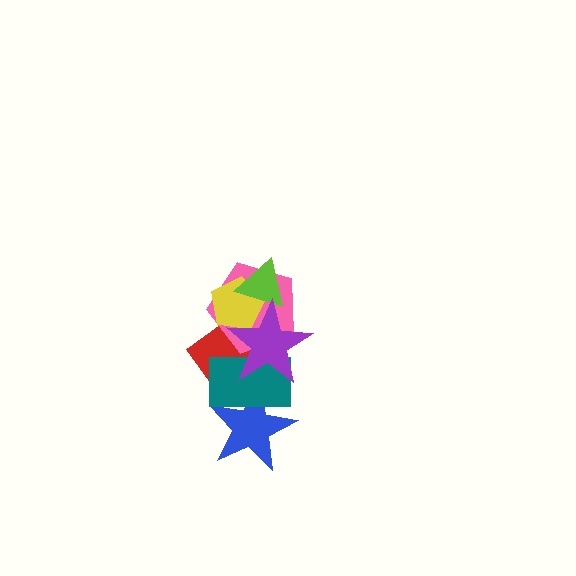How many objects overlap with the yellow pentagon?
4 objects overlap with the yellow pentagon.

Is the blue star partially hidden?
Yes, it is partially covered by another shape.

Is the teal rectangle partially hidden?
Yes, it is partially covered by another shape.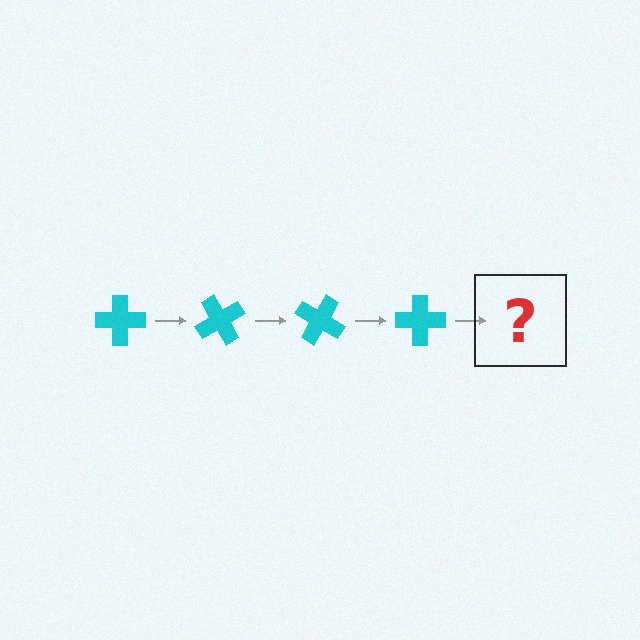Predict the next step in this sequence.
The next step is a cyan cross rotated 240 degrees.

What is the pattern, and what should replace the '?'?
The pattern is that the cross rotates 60 degrees each step. The '?' should be a cyan cross rotated 240 degrees.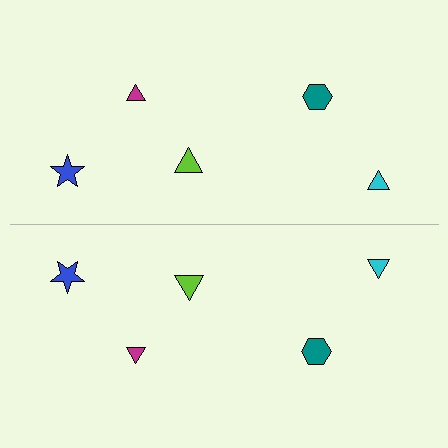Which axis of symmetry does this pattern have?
The pattern has a horizontal axis of symmetry running through the center of the image.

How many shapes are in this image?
There are 10 shapes in this image.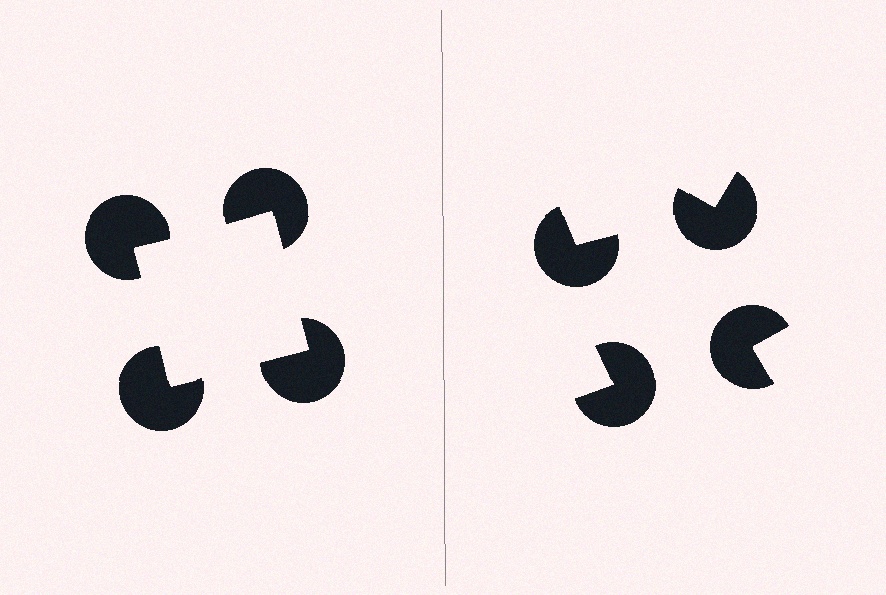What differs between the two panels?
The pac-man discs are positioned identically on both sides; only the wedge orientations differ. On the left they align to a square; on the right they are misaligned.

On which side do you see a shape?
An illusory square appears on the left side. On the right side the wedge cuts are rotated, so no coherent shape forms.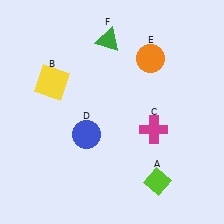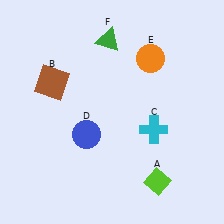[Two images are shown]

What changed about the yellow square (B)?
In Image 1, B is yellow. In Image 2, it changed to brown.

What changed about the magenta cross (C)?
In Image 1, C is magenta. In Image 2, it changed to cyan.